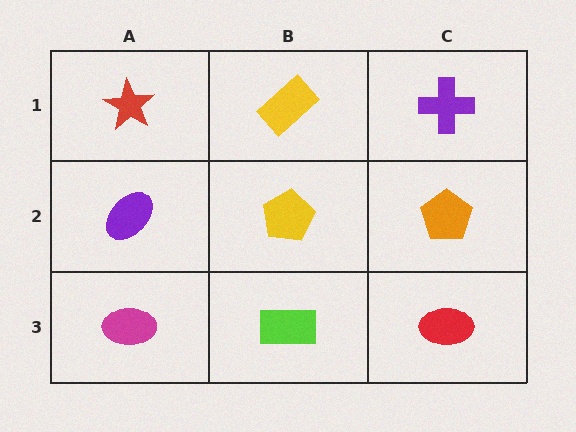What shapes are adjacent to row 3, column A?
A purple ellipse (row 2, column A), a lime rectangle (row 3, column B).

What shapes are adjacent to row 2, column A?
A red star (row 1, column A), a magenta ellipse (row 3, column A), a yellow pentagon (row 2, column B).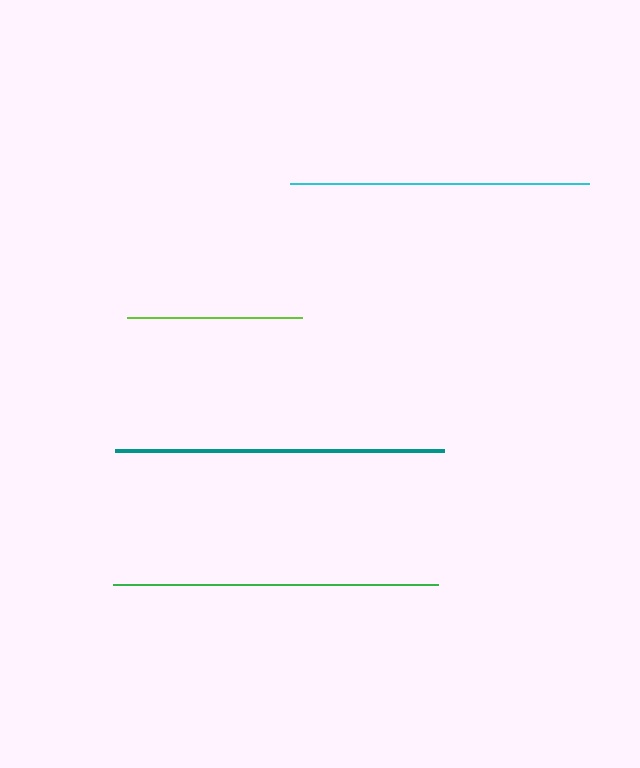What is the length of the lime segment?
The lime segment is approximately 175 pixels long.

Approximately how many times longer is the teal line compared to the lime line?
The teal line is approximately 1.9 times the length of the lime line.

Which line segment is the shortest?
The lime line is the shortest at approximately 175 pixels.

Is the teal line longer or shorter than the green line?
The teal line is longer than the green line.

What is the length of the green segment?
The green segment is approximately 324 pixels long.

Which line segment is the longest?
The teal line is the longest at approximately 329 pixels.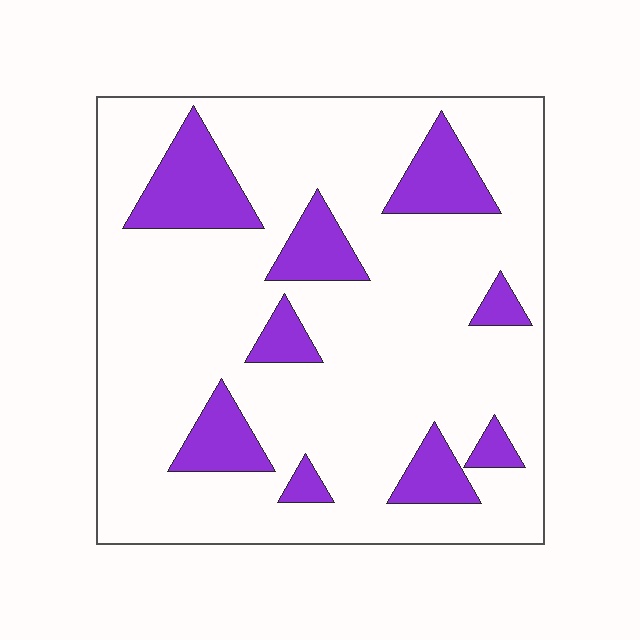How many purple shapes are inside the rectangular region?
9.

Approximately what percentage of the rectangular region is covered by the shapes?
Approximately 20%.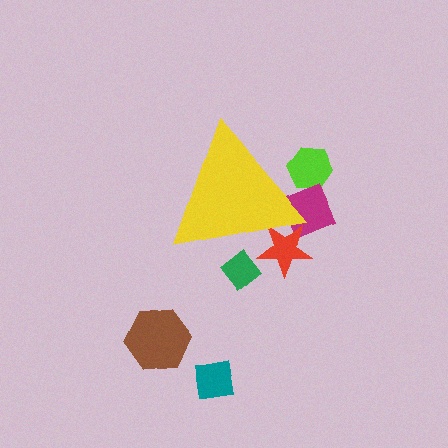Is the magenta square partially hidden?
Yes, the magenta square is partially hidden behind the yellow triangle.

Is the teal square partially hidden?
No, the teal square is fully visible.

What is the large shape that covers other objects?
A yellow triangle.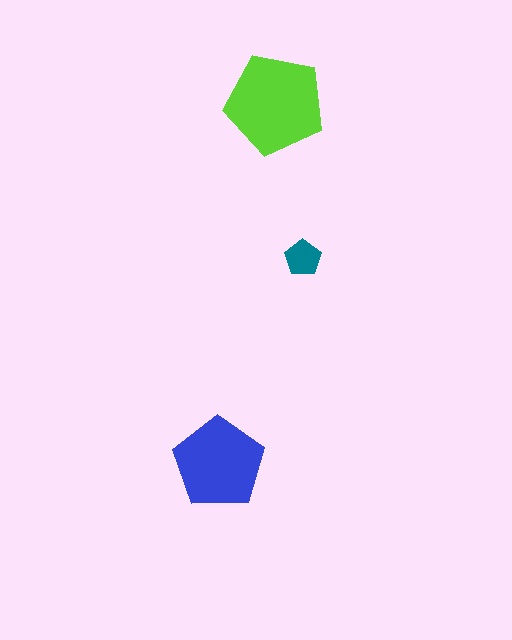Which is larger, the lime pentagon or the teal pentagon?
The lime one.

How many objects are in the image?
There are 3 objects in the image.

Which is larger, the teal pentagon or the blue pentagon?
The blue one.